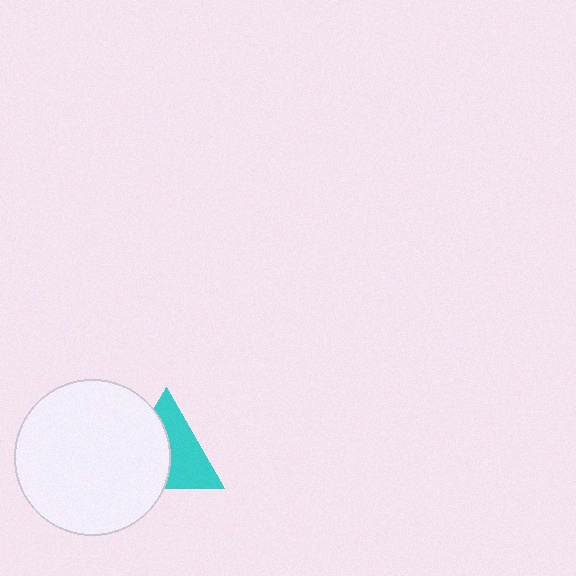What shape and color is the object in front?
The object in front is a white circle.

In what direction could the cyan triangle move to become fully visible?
The cyan triangle could move right. That would shift it out from behind the white circle entirely.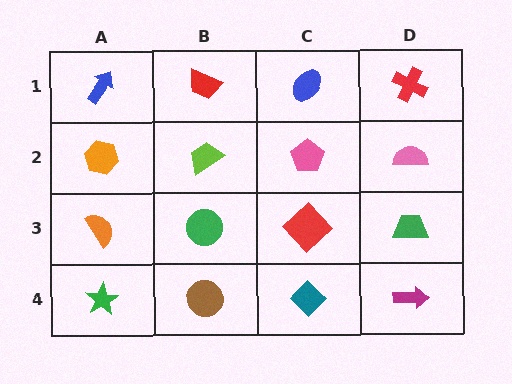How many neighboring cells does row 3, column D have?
3.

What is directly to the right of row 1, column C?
A red cross.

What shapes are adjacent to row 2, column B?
A red trapezoid (row 1, column B), a green circle (row 3, column B), an orange hexagon (row 2, column A), a pink pentagon (row 2, column C).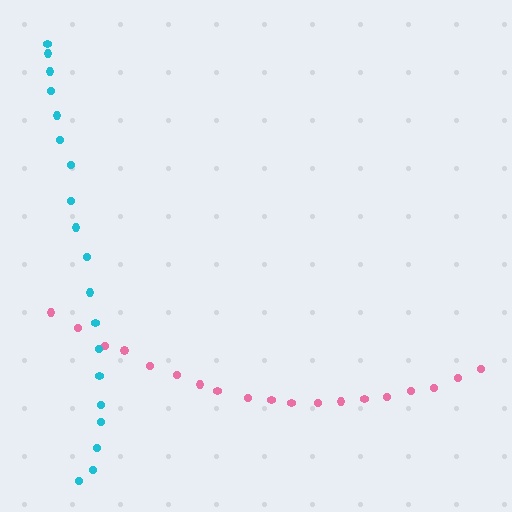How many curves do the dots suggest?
There are 2 distinct paths.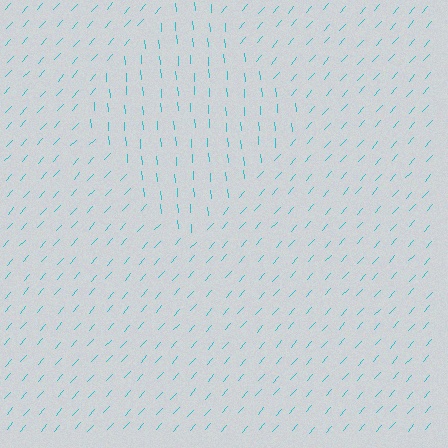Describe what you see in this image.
The image is filled with small cyan line segments. A diamond region in the image has lines oriented differently from the surrounding lines, creating a visible texture boundary.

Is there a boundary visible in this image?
Yes, there is a texture boundary formed by a change in line orientation.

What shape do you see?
I see a diamond.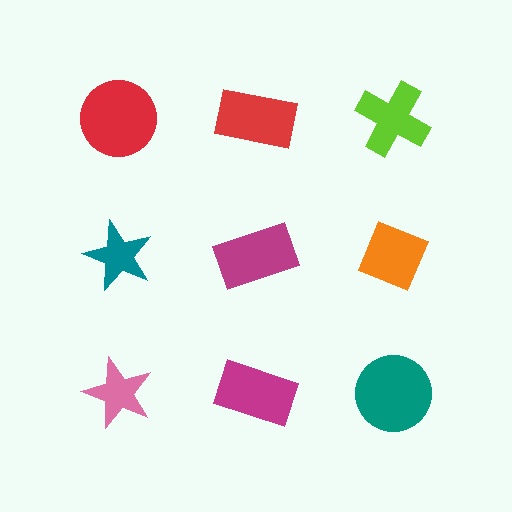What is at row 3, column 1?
A pink star.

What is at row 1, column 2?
A red rectangle.